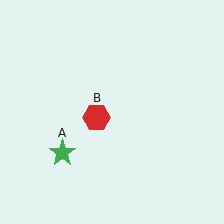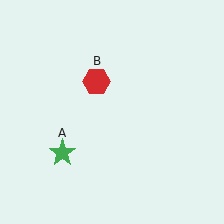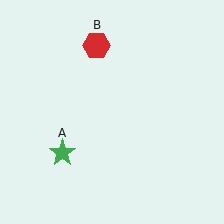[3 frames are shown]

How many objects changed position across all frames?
1 object changed position: red hexagon (object B).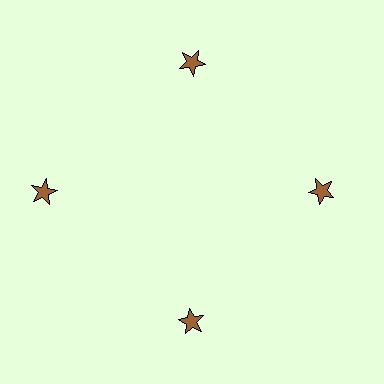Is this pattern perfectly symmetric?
No. The 4 brown stars are arranged in a ring, but one element near the 9 o'clock position is pushed outward from the center, breaking the 4-fold rotational symmetry.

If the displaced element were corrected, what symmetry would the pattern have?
It would have 4-fold rotational symmetry — the pattern would map onto itself every 90 degrees.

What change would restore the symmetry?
The symmetry would be restored by moving it inward, back onto the ring so that all 4 stars sit at equal angles and equal distance from the center.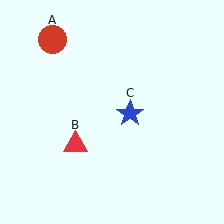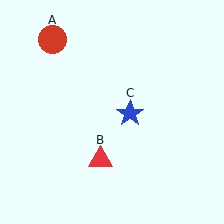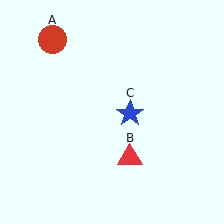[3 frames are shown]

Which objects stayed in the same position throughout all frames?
Red circle (object A) and blue star (object C) remained stationary.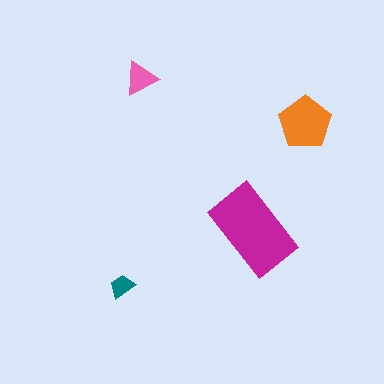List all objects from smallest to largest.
The teal trapezoid, the pink triangle, the orange pentagon, the magenta rectangle.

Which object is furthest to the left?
The teal trapezoid is leftmost.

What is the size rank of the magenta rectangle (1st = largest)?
1st.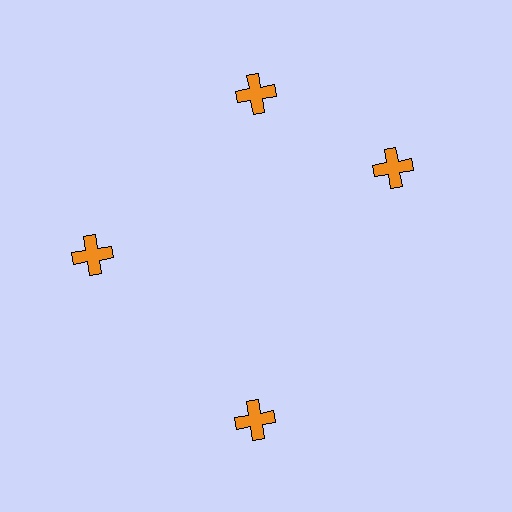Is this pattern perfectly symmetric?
No. The 4 orange crosses are arranged in a ring, but one element near the 3 o'clock position is rotated out of alignment along the ring, breaking the 4-fold rotational symmetry.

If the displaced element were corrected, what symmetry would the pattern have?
It would have 4-fold rotational symmetry — the pattern would map onto itself every 90 degrees.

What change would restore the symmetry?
The symmetry would be restored by rotating it back into even spacing with its neighbors so that all 4 crosses sit at equal angles and equal distance from the center.